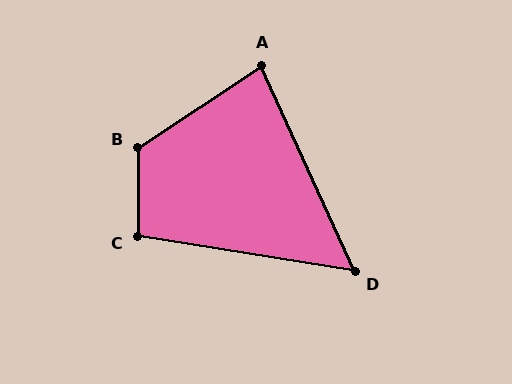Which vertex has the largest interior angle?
B, at approximately 124 degrees.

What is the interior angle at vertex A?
Approximately 81 degrees (acute).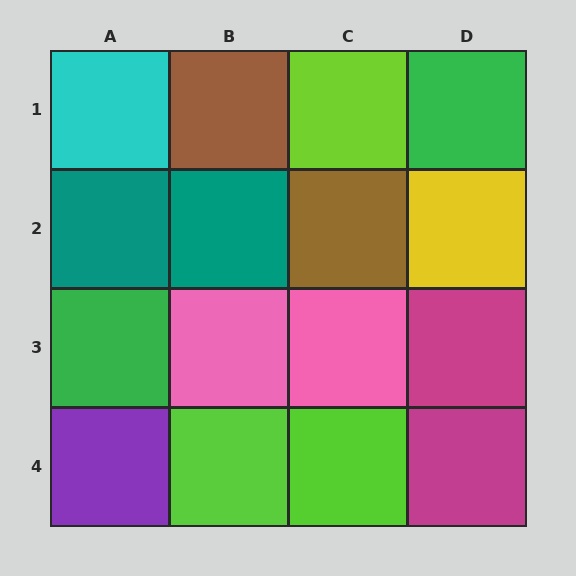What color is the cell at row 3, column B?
Pink.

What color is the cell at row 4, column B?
Lime.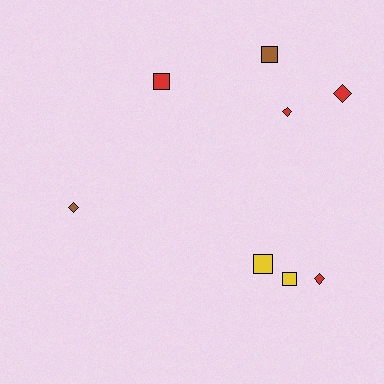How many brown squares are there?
There is 1 brown square.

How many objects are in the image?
There are 8 objects.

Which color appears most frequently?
Red, with 4 objects.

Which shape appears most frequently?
Diamond, with 4 objects.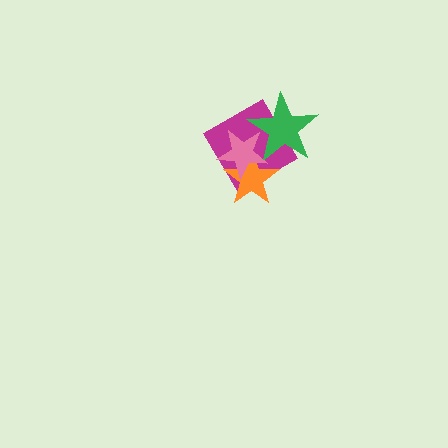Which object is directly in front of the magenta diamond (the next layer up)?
The orange star is directly in front of the magenta diamond.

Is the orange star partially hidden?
Yes, it is partially covered by another shape.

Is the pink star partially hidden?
No, no other shape covers it.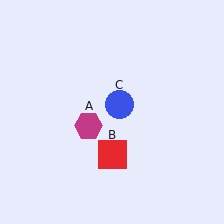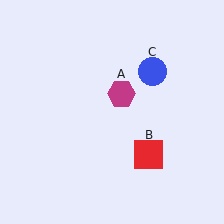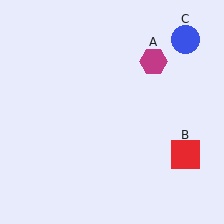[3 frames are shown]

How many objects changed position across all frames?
3 objects changed position: magenta hexagon (object A), red square (object B), blue circle (object C).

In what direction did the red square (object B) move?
The red square (object B) moved right.